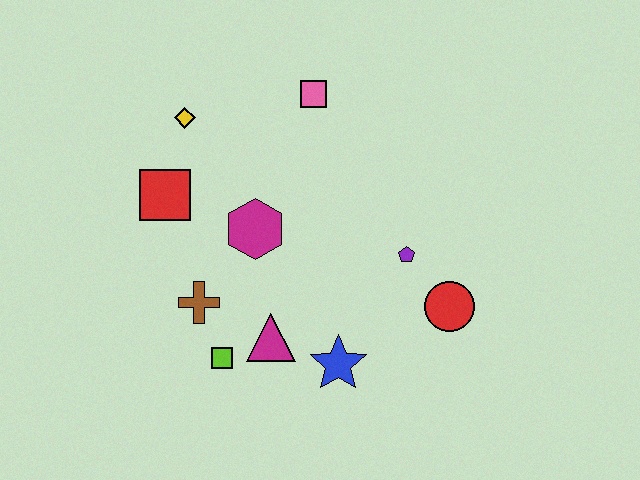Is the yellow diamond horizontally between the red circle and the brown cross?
No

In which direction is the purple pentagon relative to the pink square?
The purple pentagon is below the pink square.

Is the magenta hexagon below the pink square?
Yes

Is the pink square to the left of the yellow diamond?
No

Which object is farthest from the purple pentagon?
The yellow diamond is farthest from the purple pentagon.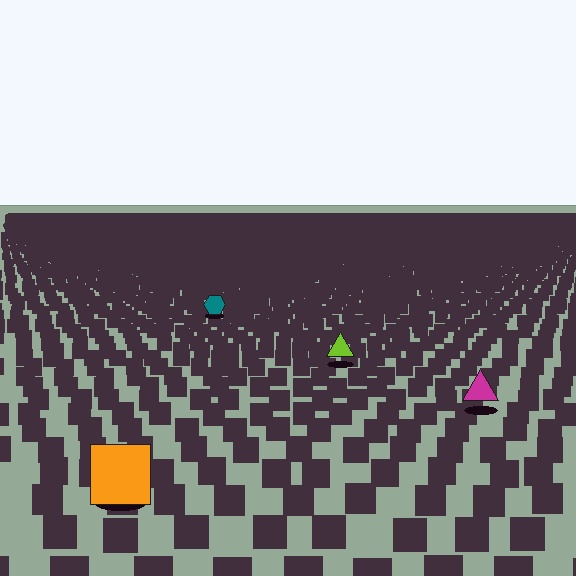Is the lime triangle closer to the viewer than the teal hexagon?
Yes. The lime triangle is closer — you can tell from the texture gradient: the ground texture is coarser near it.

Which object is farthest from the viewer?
The teal hexagon is farthest from the viewer. It appears smaller and the ground texture around it is denser.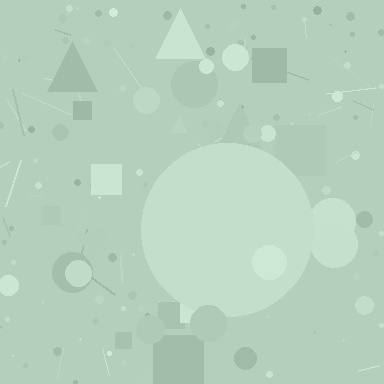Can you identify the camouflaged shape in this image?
The camouflaged shape is a circle.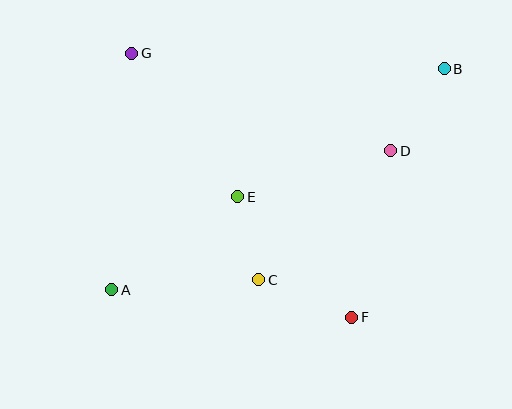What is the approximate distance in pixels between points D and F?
The distance between D and F is approximately 171 pixels.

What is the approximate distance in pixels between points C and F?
The distance between C and F is approximately 100 pixels.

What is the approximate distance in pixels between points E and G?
The distance between E and G is approximately 178 pixels.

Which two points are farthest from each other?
Points A and B are farthest from each other.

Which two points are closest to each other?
Points C and E are closest to each other.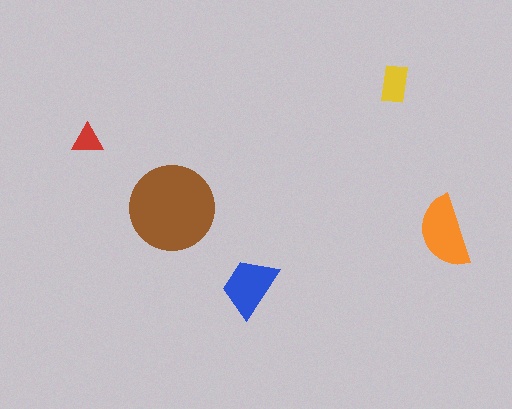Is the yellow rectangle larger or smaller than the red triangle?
Larger.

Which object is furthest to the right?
The orange semicircle is rightmost.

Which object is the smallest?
The red triangle.